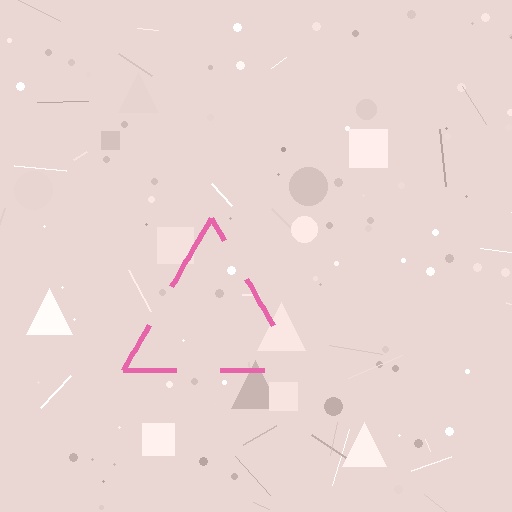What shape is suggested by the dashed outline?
The dashed outline suggests a triangle.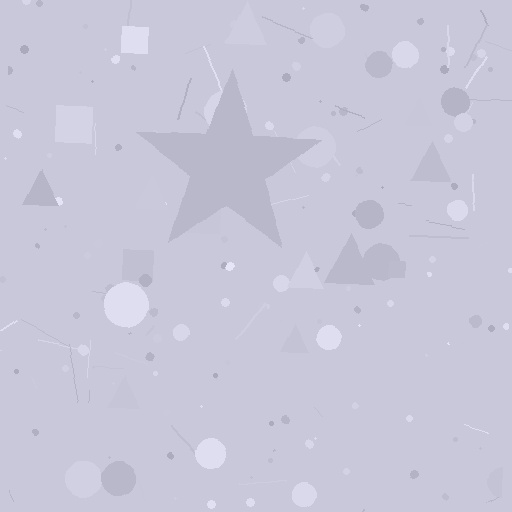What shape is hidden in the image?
A star is hidden in the image.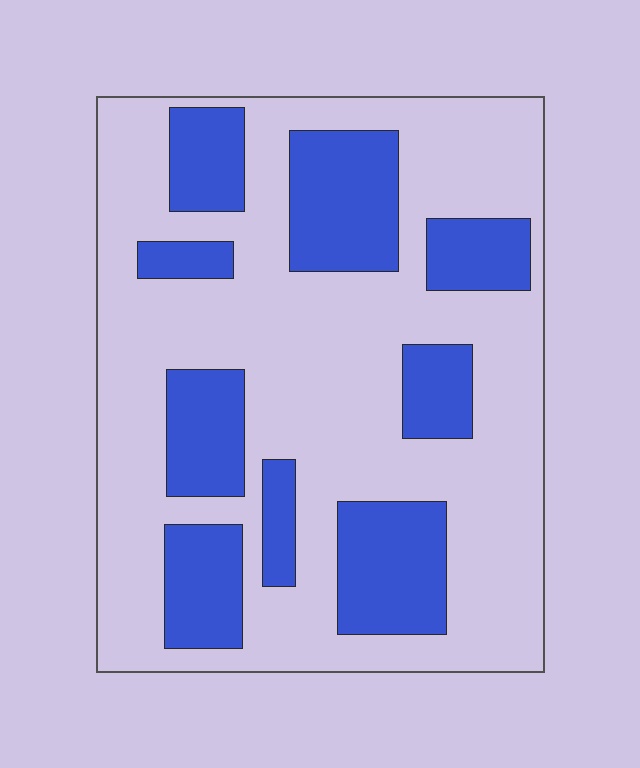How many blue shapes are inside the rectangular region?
9.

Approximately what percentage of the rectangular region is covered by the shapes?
Approximately 30%.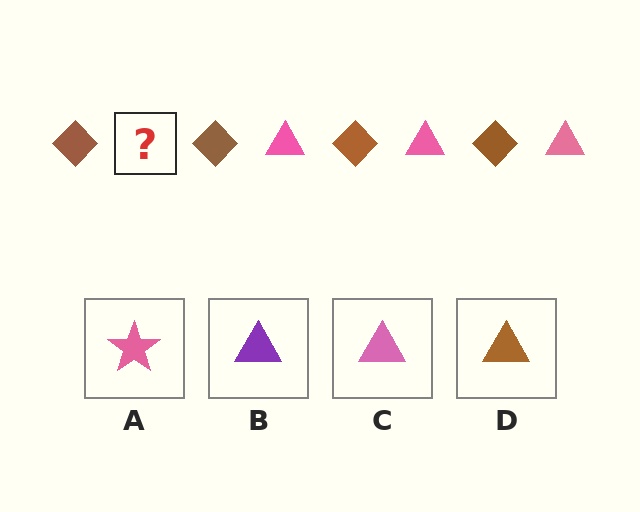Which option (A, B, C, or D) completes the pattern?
C.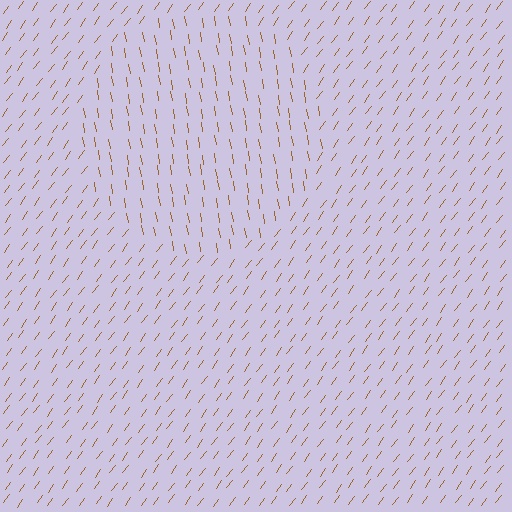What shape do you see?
I see a circle.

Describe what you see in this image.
The image is filled with small brown line segments. A circle region in the image has lines oriented differently from the surrounding lines, creating a visible texture boundary.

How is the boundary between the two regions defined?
The boundary is defined purely by a change in line orientation (approximately 45 degrees difference). All lines are the same color and thickness.